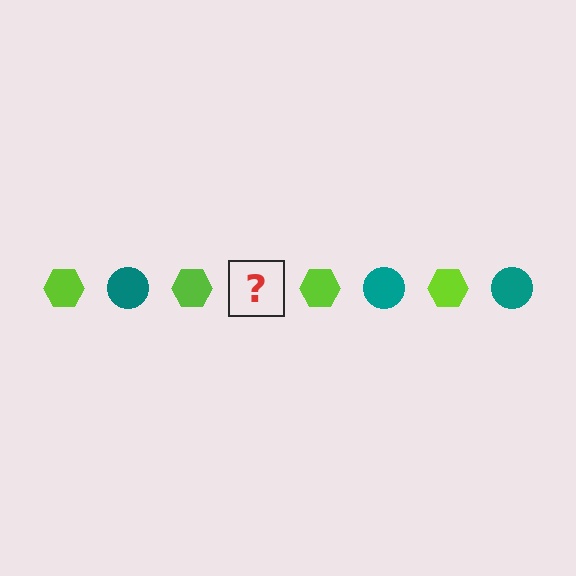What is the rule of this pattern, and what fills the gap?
The rule is that the pattern alternates between lime hexagon and teal circle. The gap should be filled with a teal circle.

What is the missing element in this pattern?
The missing element is a teal circle.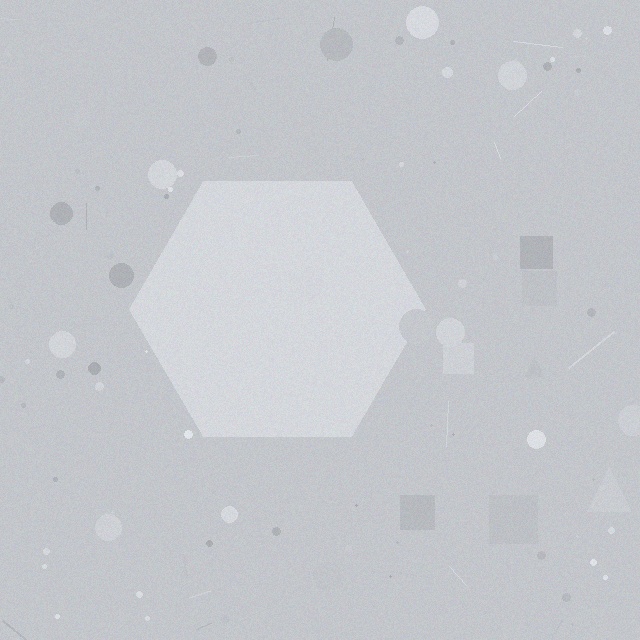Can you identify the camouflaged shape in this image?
The camouflaged shape is a hexagon.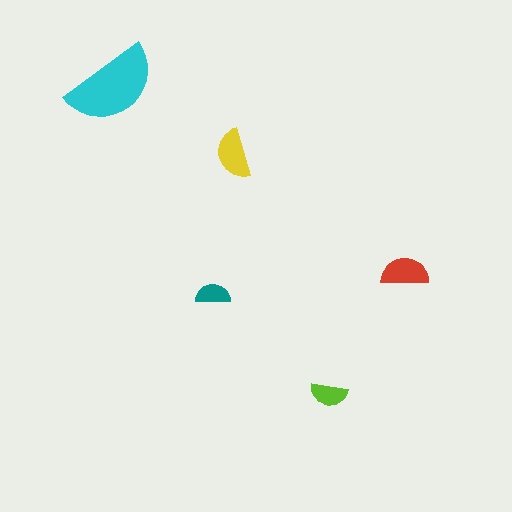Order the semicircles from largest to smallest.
the cyan one, the yellow one, the red one, the lime one, the teal one.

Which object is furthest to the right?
The red semicircle is rightmost.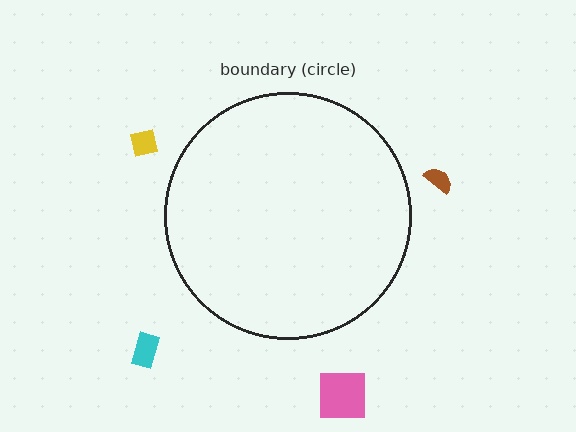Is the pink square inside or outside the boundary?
Outside.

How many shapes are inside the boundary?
0 inside, 4 outside.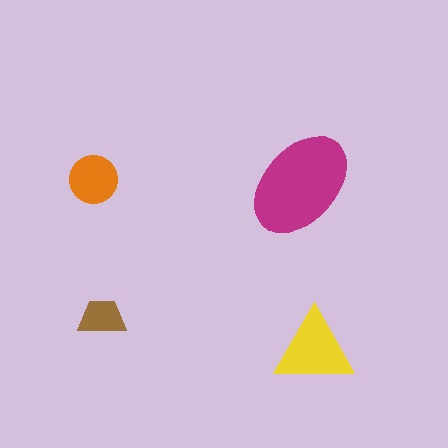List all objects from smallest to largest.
The brown trapezoid, the orange circle, the yellow triangle, the magenta ellipse.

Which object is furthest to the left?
The orange circle is leftmost.